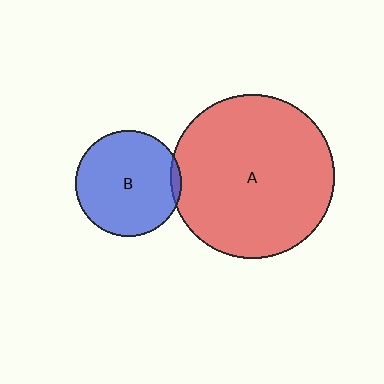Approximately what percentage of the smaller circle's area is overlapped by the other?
Approximately 5%.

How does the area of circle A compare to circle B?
Approximately 2.4 times.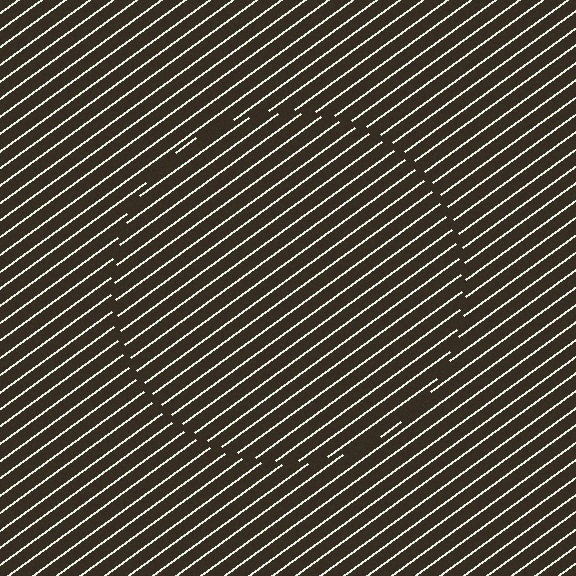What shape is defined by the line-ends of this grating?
An illusory circle. The interior of the shape contains the same grating, shifted by half a period — the contour is defined by the phase discontinuity where line-ends from the inner and outer gratings abut.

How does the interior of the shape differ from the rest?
The interior of the shape contains the same grating, shifted by half a period — the contour is defined by the phase discontinuity where line-ends from the inner and outer gratings abut.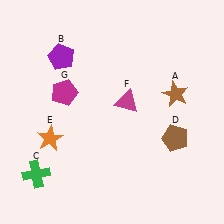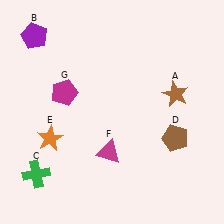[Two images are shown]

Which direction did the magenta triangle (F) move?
The magenta triangle (F) moved down.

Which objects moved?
The objects that moved are: the purple pentagon (B), the magenta triangle (F).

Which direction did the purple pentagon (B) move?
The purple pentagon (B) moved left.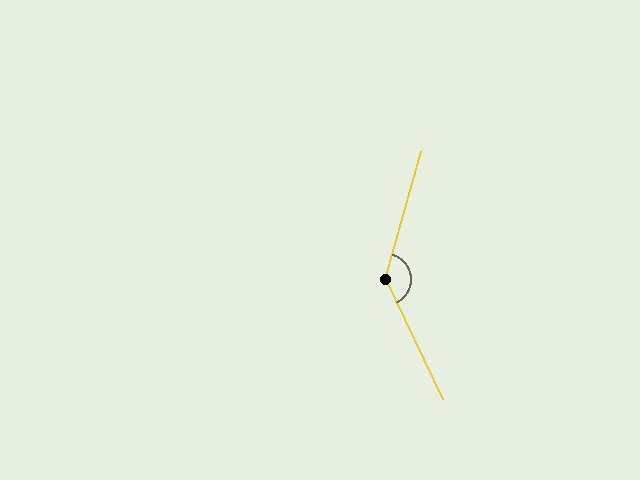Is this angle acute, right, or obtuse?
It is obtuse.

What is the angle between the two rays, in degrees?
Approximately 140 degrees.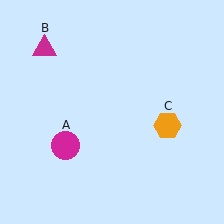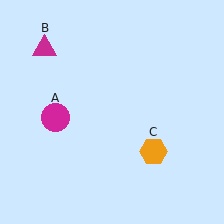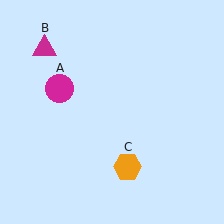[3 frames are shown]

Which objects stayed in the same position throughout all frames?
Magenta triangle (object B) remained stationary.